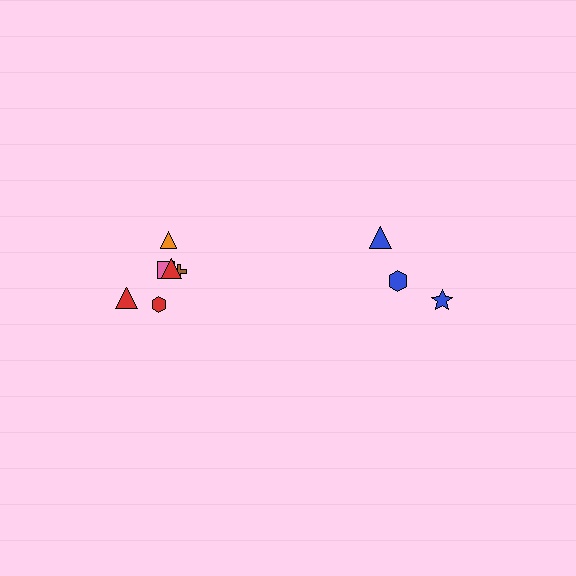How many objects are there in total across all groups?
There are 9 objects.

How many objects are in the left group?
There are 6 objects.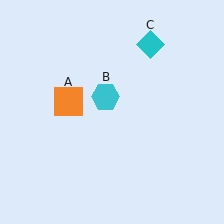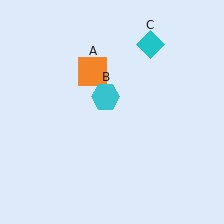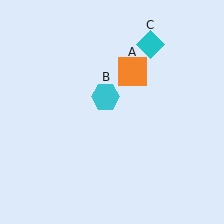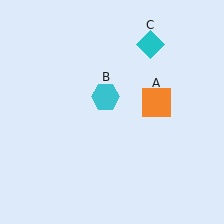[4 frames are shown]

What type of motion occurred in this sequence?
The orange square (object A) rotated clockwise around the center of the scene.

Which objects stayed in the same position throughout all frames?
Cyan hexagon (object B) and cyan diamond (object C) remained stationary.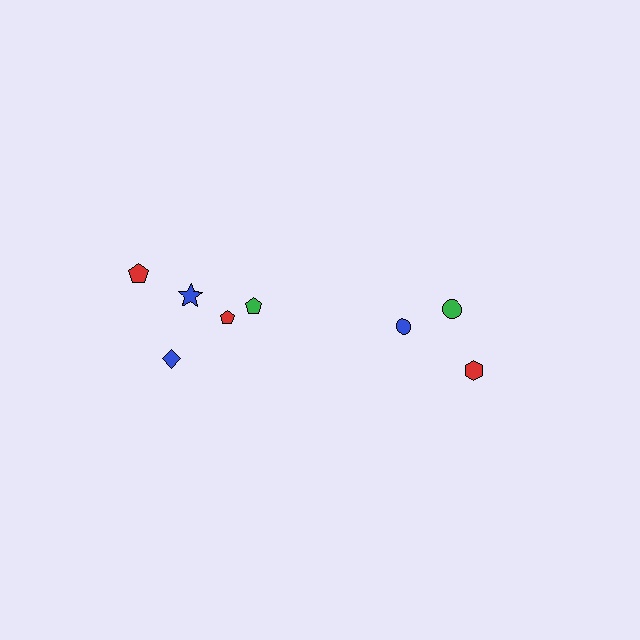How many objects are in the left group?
There are 5 objects.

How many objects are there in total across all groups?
There are 8 objects.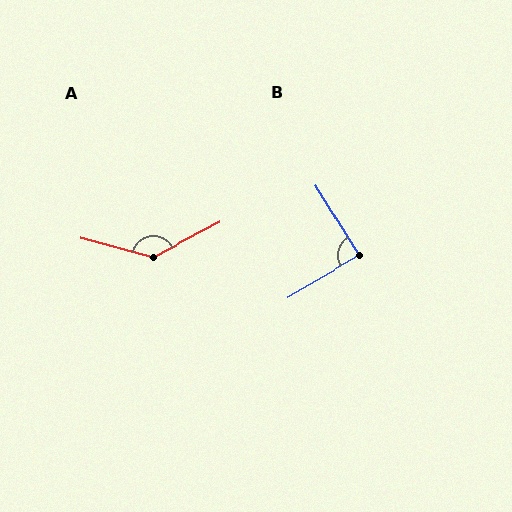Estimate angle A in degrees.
Approximately 138 degrees.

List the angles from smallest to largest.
B (88°), A (138°).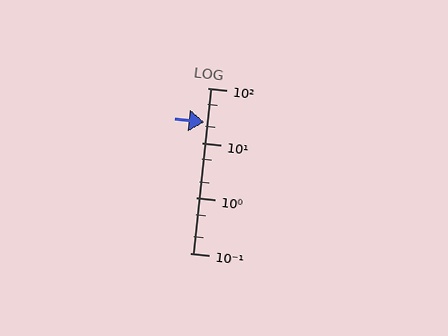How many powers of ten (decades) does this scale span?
The scale spans 3 decades, from 0.1 to 100.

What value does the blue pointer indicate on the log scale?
The pointer indicates approximately 24.